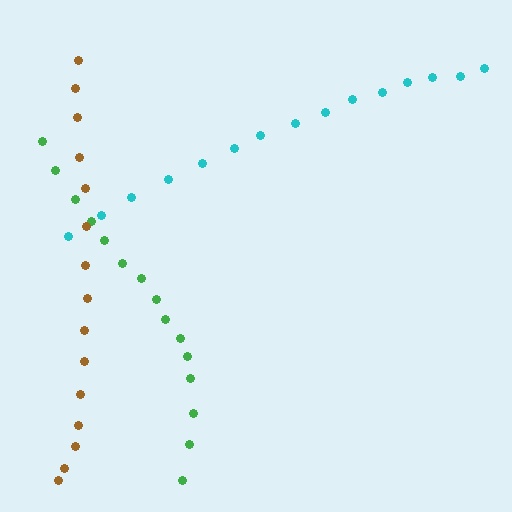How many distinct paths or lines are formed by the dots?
There are 3 distinct paths.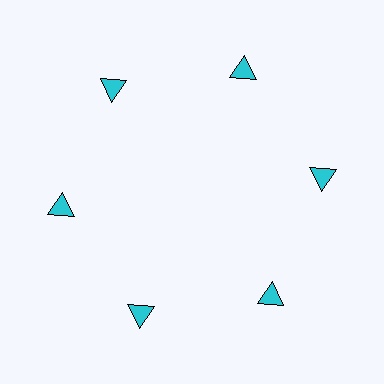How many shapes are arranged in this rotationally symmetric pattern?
There are 6 shapes, arranged in 6 groups of 1.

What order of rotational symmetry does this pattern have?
This pattern has 6-fold rotational symmetry.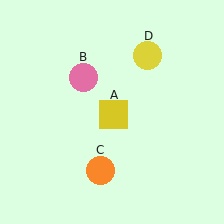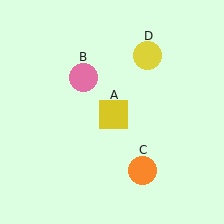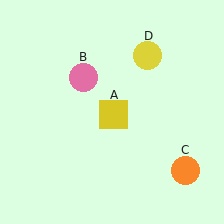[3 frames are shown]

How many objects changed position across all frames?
1 object changed position: orange circle (object C).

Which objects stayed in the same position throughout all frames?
Yellow square (object A) and pink circle (object B) and yellow circle (object D) remained stationary.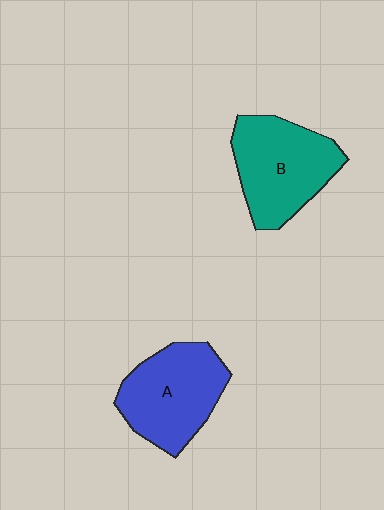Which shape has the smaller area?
Shape A (blue).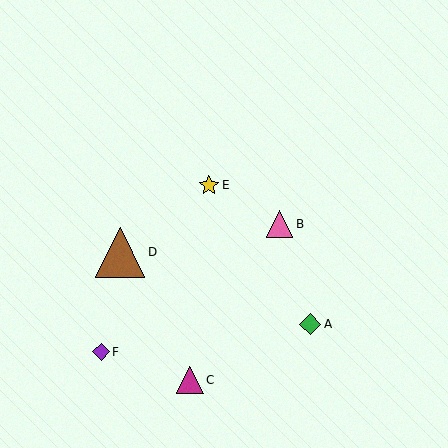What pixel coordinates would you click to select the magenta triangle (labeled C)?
Click at (190, 380) to select the magenta triangle C.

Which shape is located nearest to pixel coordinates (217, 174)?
The yellow star (labeled E) at (209, 185) is nearest to that location.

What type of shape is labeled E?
Shape E is a yellow star.